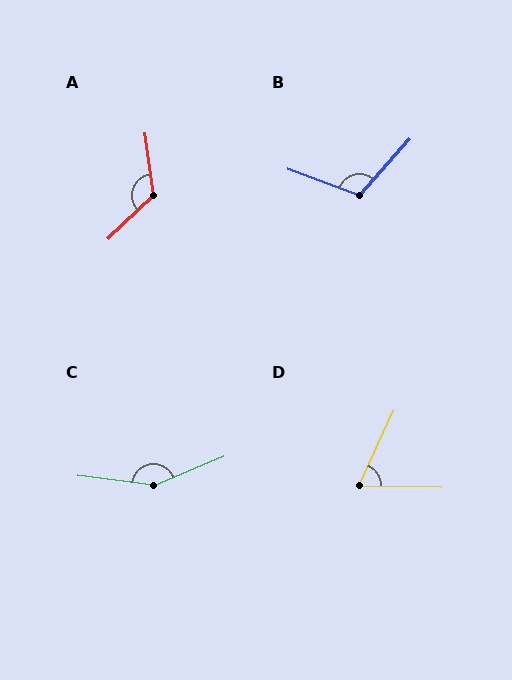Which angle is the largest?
C, at approximately 150 degrees.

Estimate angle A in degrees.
Approximately 126 degrees.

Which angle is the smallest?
D, at approximately 66 degrees.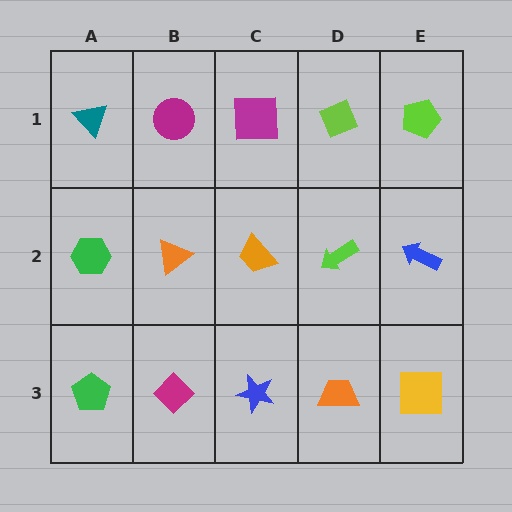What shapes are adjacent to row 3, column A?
A green hexagon (row 2, column A), a magenta diamond (row 3, column B).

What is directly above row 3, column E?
A blue arrow.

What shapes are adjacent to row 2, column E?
A lime pentagon (row 1, column E), a yellow square (row 3, column E), a lime arrow (row 2, column D).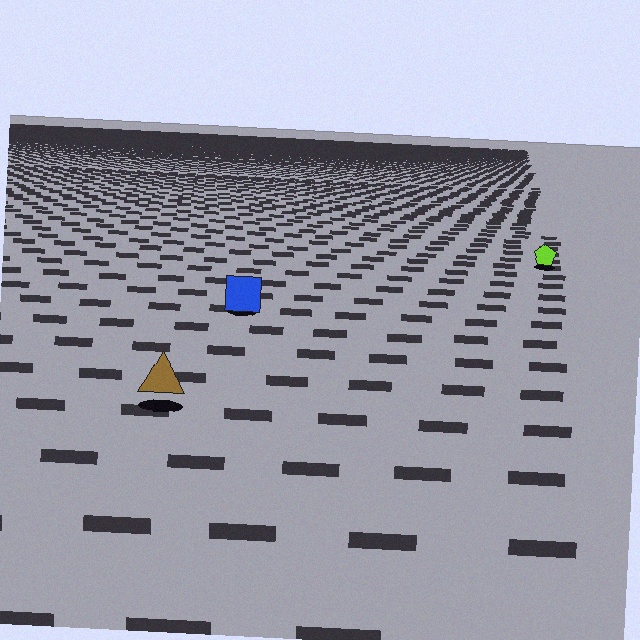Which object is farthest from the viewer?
The lime pentagon is farthest from the viewer. It appears smaller and the ground texture around it is denser.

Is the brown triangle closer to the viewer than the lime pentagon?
Yes. The brown triangle is closer — you can tell from the texture gradient: the ground texture is coarser near it.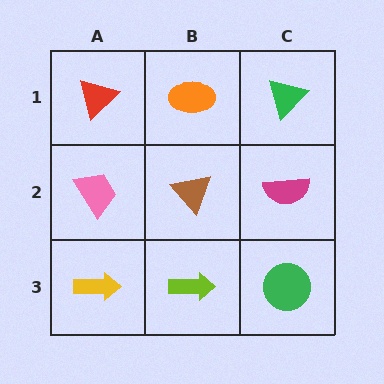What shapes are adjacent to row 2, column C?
A green triangle (row 1, column C), a green circle (row 3, column C), a brown triangle (row 2, column B).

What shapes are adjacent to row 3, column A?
A pink trapezoid (row 2, column A), a lime arrow (row 3, column B).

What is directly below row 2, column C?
A green circle.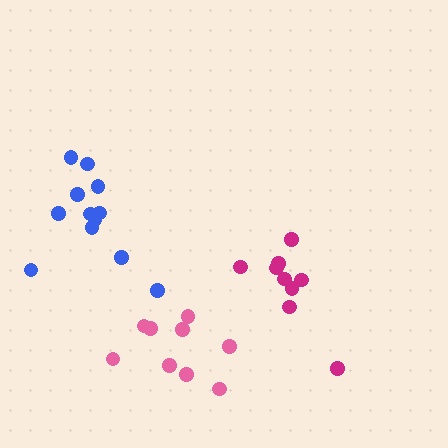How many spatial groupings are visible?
There are 3 spatial groupings.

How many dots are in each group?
Group 1: 9 dots, Group 2: 9 dots, Group 3: 12 dots (30 total).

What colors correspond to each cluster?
The clusters are colored: pink, magenta, blue.